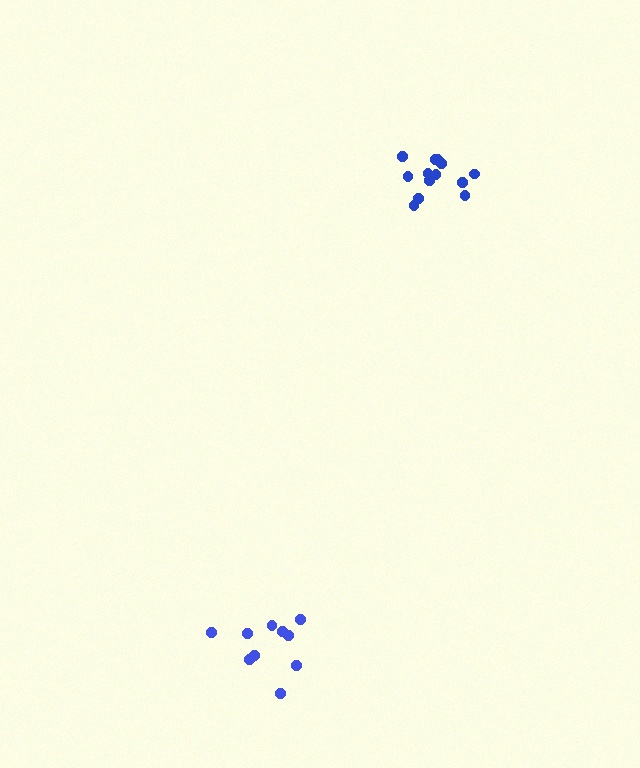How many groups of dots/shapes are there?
There are 2 groups.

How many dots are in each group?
Group 1: 10 dots, Group 2: 13 dots (23 total).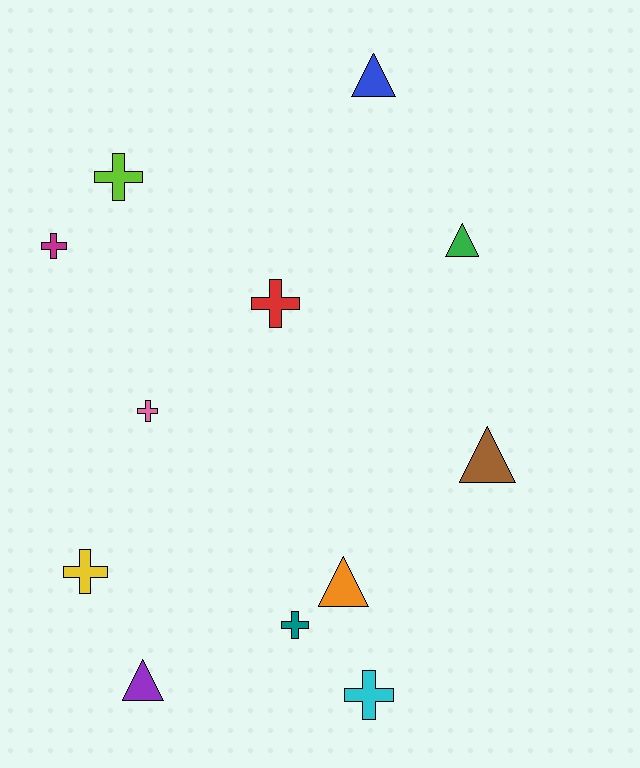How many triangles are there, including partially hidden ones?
There are 5 triangles.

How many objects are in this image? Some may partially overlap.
There are 12 objects.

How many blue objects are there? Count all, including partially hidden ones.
There is 1 blue object.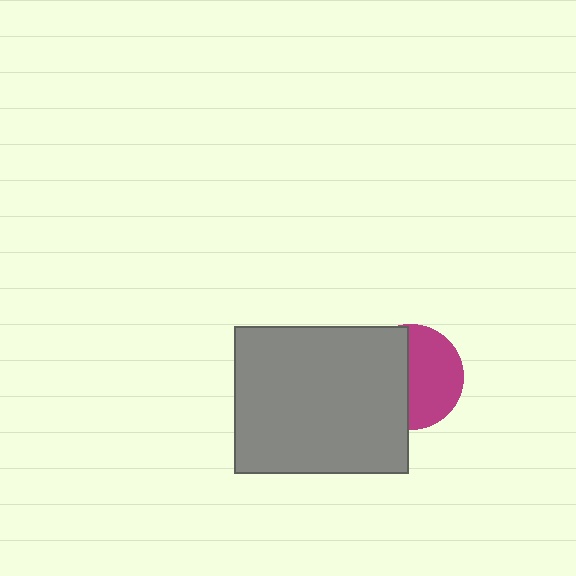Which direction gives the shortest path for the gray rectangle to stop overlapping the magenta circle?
Moving left gives the shortest separation.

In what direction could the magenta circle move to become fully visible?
The magenta circle could move right. That would shift it out from behind the gray rectangle entirely.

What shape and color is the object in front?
The object in front is a gray rectangle.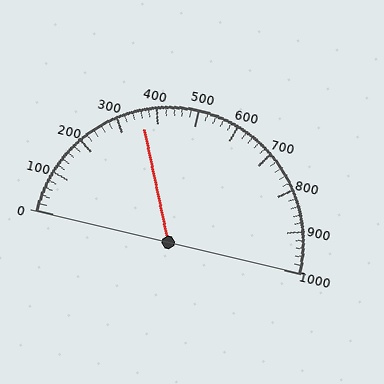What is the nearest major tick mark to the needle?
The nearest major tick mark is 400.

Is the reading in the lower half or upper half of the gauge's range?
The reading is in the lower half of the range (0 to 1000).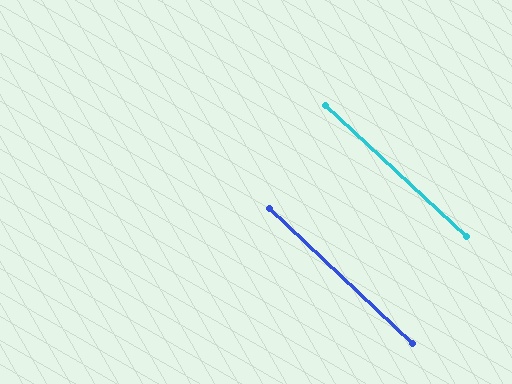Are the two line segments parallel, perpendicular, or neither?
Parallel — their directions differ by only 0.6°.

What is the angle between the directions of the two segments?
Approximately 1 degree.